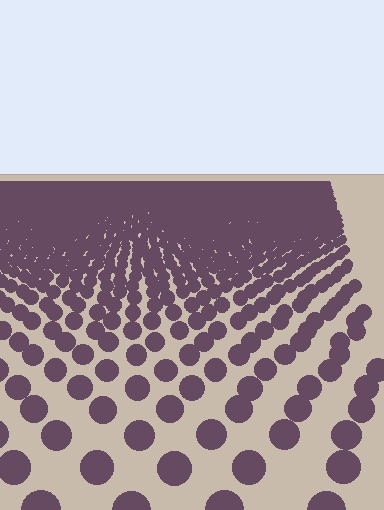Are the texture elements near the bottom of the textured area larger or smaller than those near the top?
Larger. Near the bottom, elements are closer to the viewer and appear at a bigger on-screen size.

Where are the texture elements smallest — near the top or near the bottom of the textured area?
Near the top.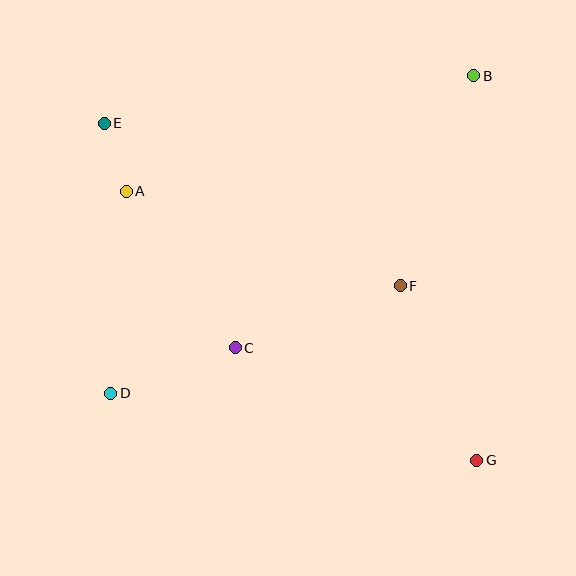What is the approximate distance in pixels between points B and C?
The distance between B and C is approximately 362 pixels.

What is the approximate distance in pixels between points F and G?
The distance between F and G is approximately 191 pixels.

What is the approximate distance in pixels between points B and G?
The distance between B and G is approximately 384 pixels.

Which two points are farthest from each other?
Points E and G are farthest from each other.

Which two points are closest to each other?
Points A and E are closest to each other.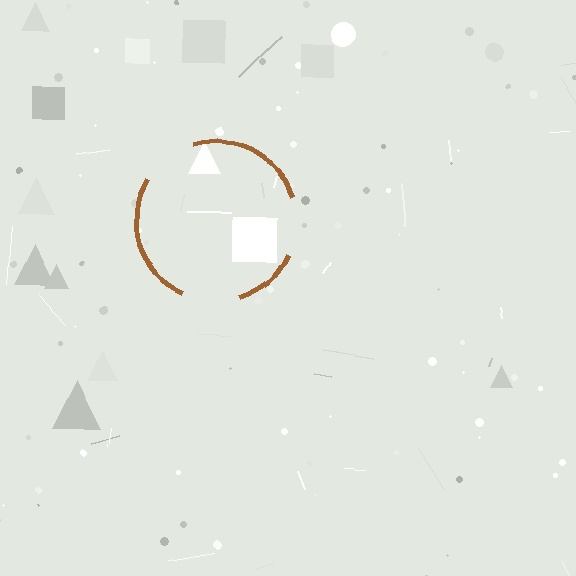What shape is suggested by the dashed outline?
The dashed outline suggests a circle.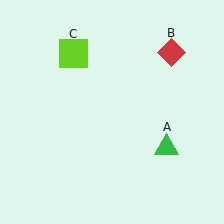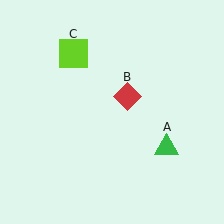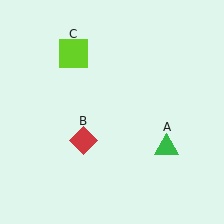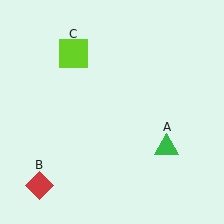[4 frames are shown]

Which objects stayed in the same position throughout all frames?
Green triangle (object A) and lime square (object C) remained stationary.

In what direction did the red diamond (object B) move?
The red diamond (object B) moved down and to the left.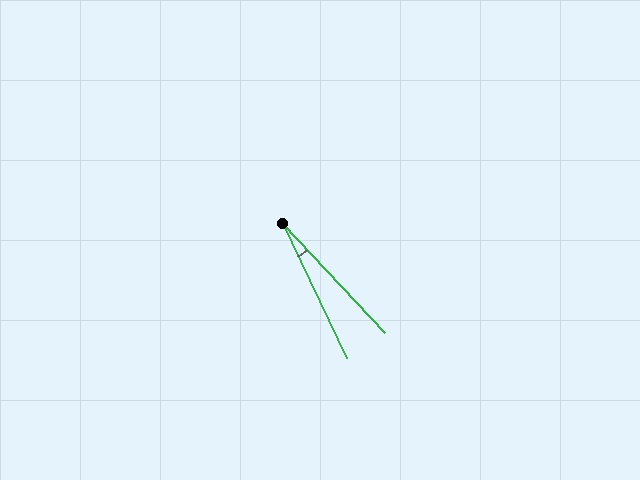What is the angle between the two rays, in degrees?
Approximately 18 degrees.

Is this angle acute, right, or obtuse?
It is acute.